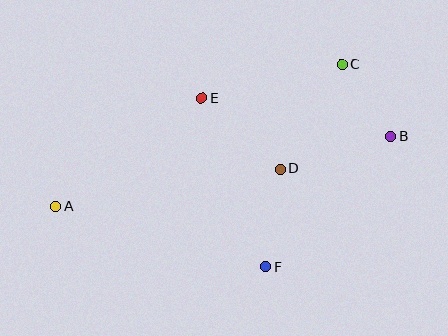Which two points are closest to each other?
Points B and C are closest to each other.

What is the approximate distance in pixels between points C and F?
The distance between C and F is approximately 216 pixels.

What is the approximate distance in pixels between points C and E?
The distance between C and E is approximately 144 pixels.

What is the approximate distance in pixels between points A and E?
The distance between A and E is approximately 182 pixels.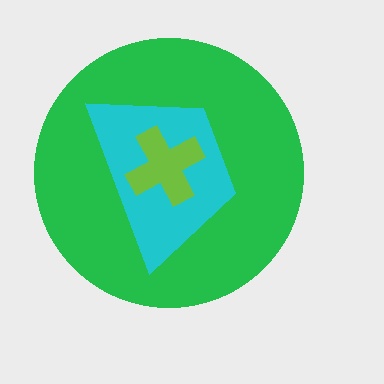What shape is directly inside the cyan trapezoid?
The lime cross.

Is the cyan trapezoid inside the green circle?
Yes.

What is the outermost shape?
The green circle.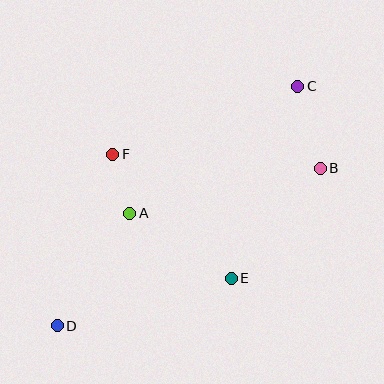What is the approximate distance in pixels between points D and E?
The distance between D and E is approximately 180 pixels.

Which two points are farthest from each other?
Points C and D are farthest from each other.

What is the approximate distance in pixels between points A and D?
The distance between A and D is approximately 134 pixels.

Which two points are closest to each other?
Points A and F are closest to each other.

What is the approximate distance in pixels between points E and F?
The distance between E and F is approximately 172 pixels.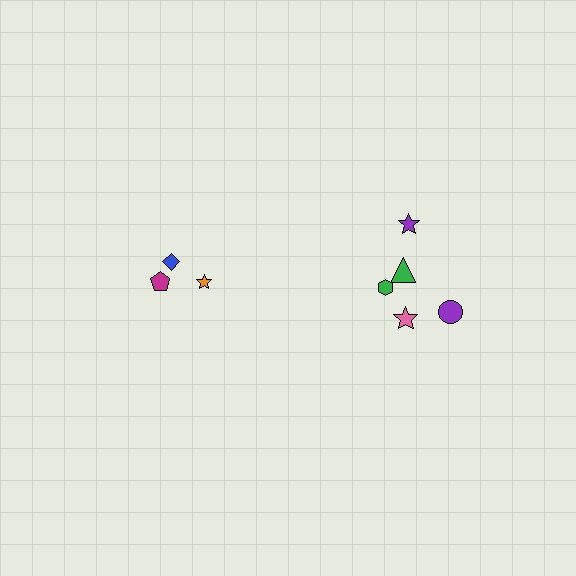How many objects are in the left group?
There are 3 objects.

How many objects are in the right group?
There are 5 objects.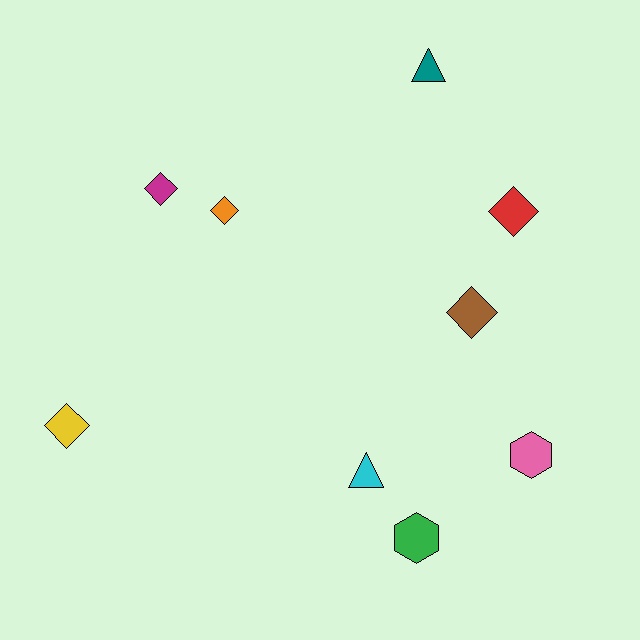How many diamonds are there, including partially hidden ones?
There are 5 diamonds.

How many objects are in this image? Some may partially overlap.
There are 9 objects.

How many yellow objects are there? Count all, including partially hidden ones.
There is 1 yellow object.